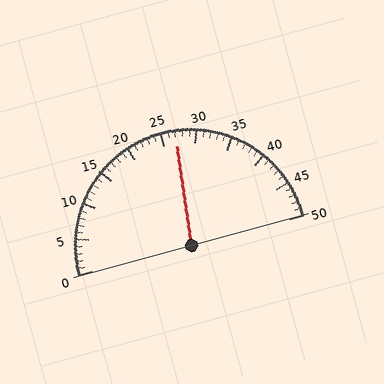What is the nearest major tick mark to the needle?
The nearest major tick mark is 25.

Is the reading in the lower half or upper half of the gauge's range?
The reading is in the upper half of the range (0 to 50).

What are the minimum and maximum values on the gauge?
The gauge ranges from 0 to 50.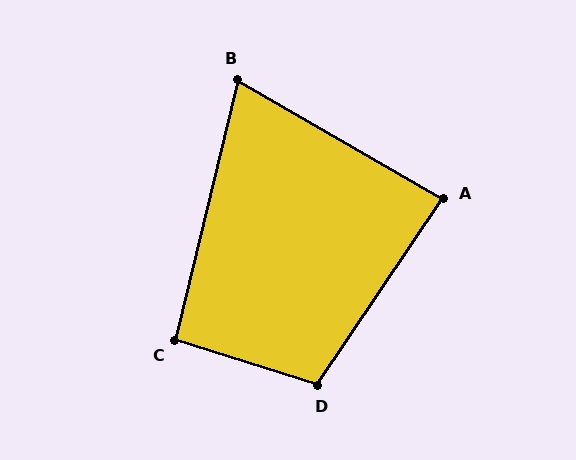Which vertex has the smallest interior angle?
B, at approximately 74 degrees.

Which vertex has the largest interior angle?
D, at approximately 106 degrees.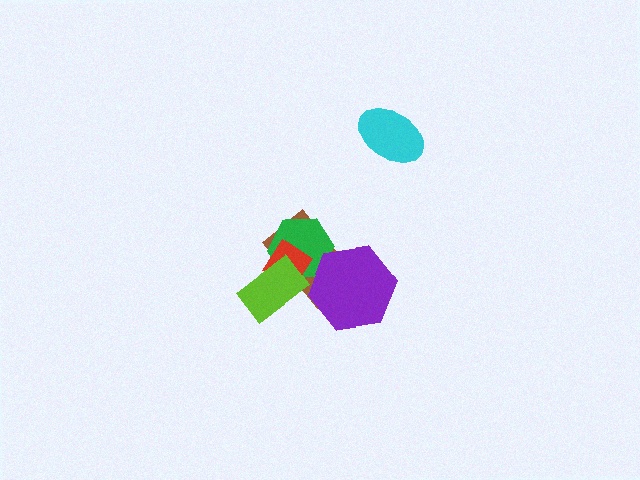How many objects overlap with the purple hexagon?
2 objects overlap with the purple hexagon.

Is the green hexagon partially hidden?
Yes, it is partially covered by another shape.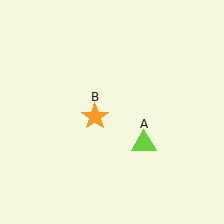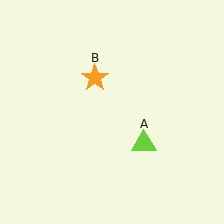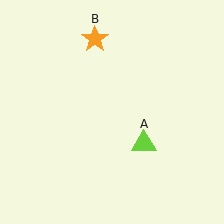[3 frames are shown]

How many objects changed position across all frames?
1 object changed position: orange star (object B).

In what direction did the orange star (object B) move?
The orange star (object B) moved up.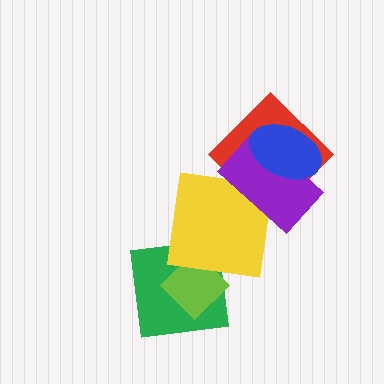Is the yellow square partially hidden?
Yes, it is partially covered by another shape.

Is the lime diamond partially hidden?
Yes, it is partially covered by another shape.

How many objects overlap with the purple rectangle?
3 objects overlap with the purple rectangle.